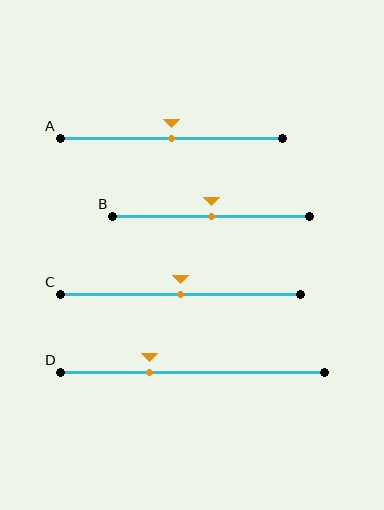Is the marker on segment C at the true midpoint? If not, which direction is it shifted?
Yes, the marker on segment C is at the true midpoint.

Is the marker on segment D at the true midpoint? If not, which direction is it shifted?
No, the marker on segment D is shifted to the left by about 16% of the segment length.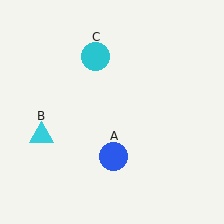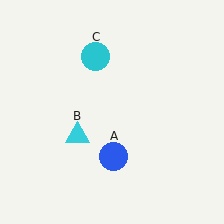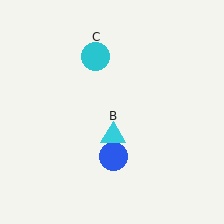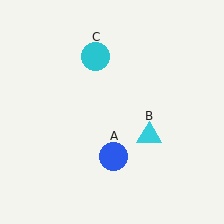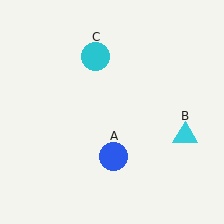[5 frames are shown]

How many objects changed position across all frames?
1 object changed position: cyan triangle (object B).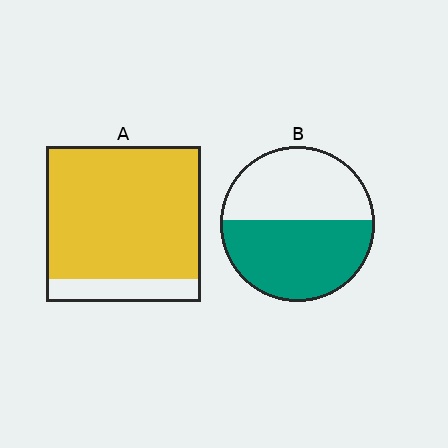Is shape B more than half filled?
Roughly half.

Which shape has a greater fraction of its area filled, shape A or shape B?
Shape A.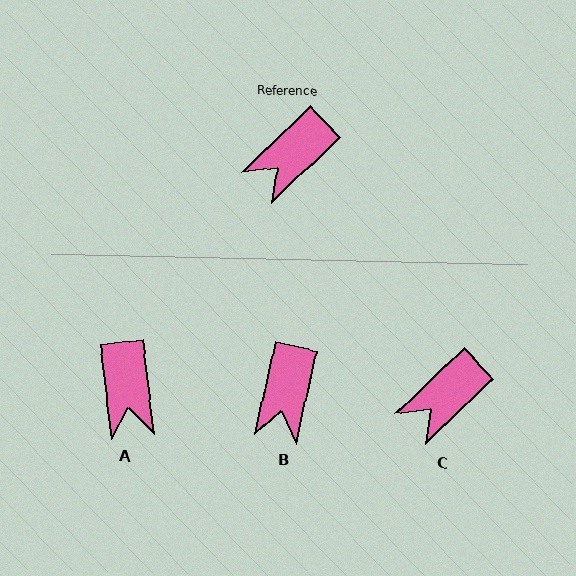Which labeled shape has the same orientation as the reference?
C.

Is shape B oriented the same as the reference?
No, it is off by about 33 degrees.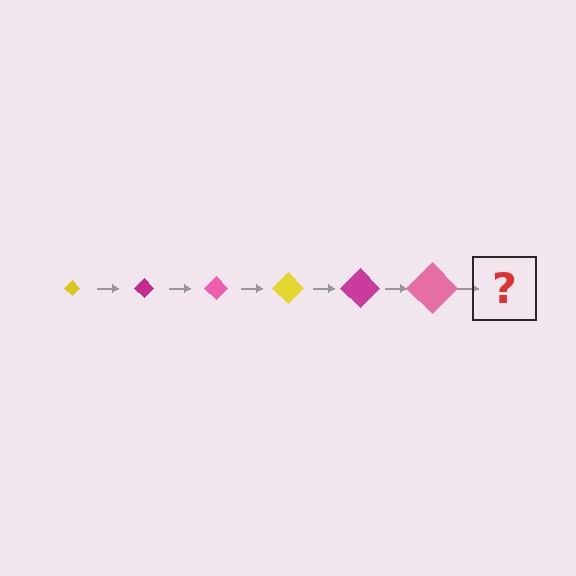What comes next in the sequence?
The next element should be a yellow diamond, larger than the previous one.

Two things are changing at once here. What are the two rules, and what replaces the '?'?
The two rules are that the diamond grows larger each step and the color cycles through yellow, magenta, and pink. The '?' should be a yellow diamond, larger than the previous one.